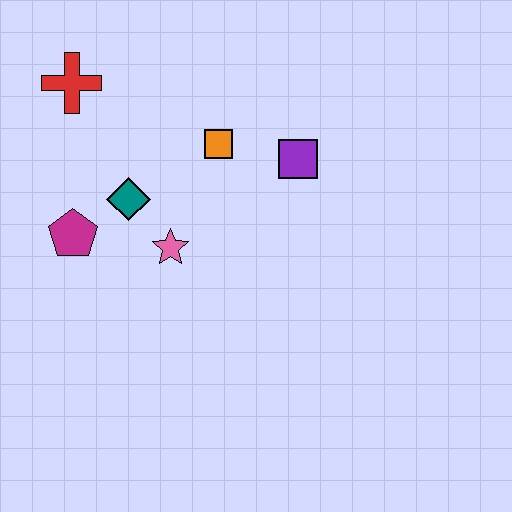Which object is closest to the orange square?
The purple square is closest to the orange square.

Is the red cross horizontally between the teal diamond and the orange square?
No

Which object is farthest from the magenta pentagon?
The purple square is farthest from the magenta pentagon.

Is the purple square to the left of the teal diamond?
No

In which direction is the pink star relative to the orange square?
The pink star is below the orange square.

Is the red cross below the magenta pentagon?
No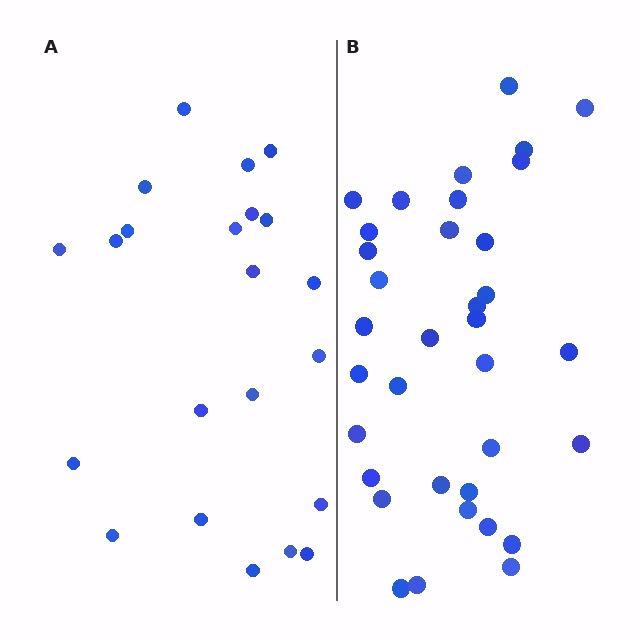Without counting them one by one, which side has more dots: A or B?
Region B (the right region) has more dots.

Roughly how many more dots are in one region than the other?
Region B has approximately 15 more dots than region A.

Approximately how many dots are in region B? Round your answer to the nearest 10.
About 40 dots. (The exact count is 35, which rounds to 40.)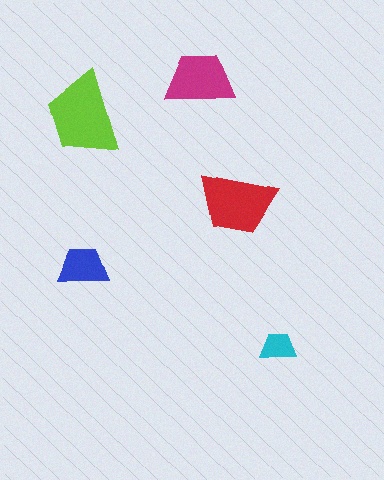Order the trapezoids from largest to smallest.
the lime one, the red one, the magenta one, the blue one, the cyan one.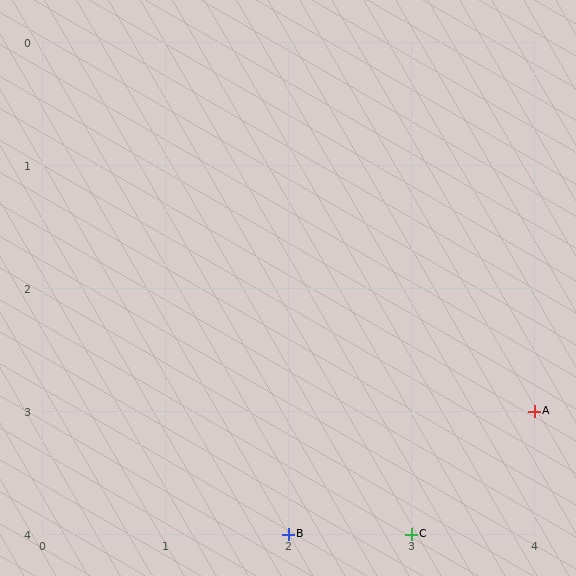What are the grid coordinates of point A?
Point A is at grid coordinates (4, 3).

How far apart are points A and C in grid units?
Points A and C are 1 column and 1 row apart (about 1.4 grid units diagonally).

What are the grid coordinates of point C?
Point C is at grid coordinates (3, 4).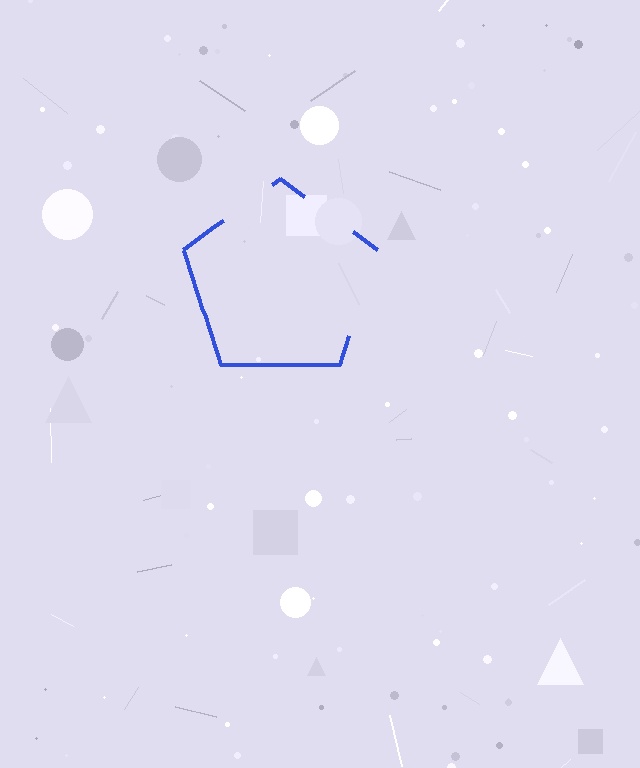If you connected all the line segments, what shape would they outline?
They would outline a pentagon.